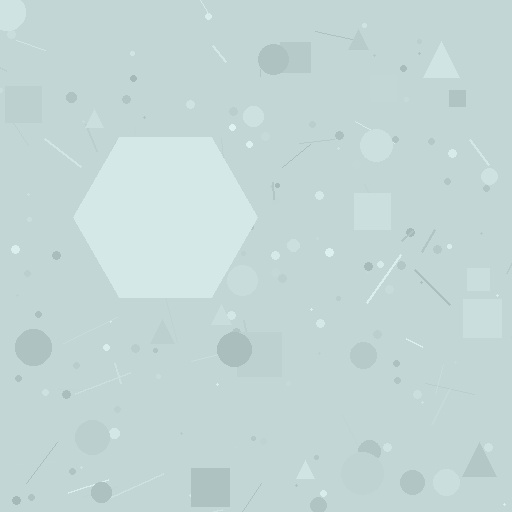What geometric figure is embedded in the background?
A hexagon is embedded in the background.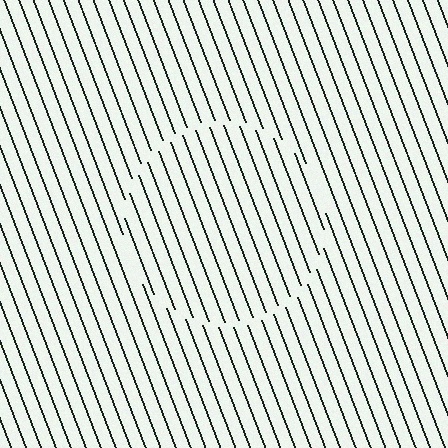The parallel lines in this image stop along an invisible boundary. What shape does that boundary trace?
An illusory circle. The interior of the shape contains the same grating, shifted by half a period — the contour is defined by the phase discontinuity where line-ends from the inner and outer gratings abut.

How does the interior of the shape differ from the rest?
The interior of the shape contains the same grating, shifted by half a period — the contour is defined by the phase discontinuity where line-ends from the inner and outer gratings abut.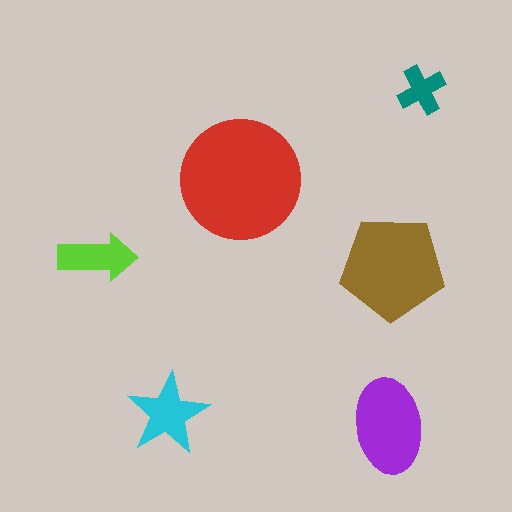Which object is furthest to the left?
The lime arrow is leftmost.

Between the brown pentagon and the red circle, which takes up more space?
The red circle.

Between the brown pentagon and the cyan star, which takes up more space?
The brown pentagon.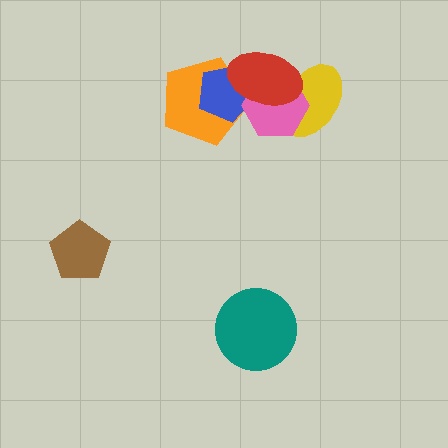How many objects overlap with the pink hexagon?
4 objects overlap with the pink hexagon.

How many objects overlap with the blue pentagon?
3 objects overlap with the blue pentagon.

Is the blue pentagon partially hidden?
Yes, it is partially covered by another shape.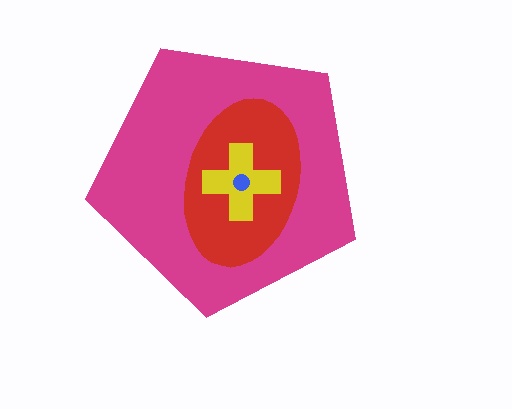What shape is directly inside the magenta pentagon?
The red ellipse.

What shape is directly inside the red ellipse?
The yellow cross.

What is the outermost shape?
The magenta pentagon.